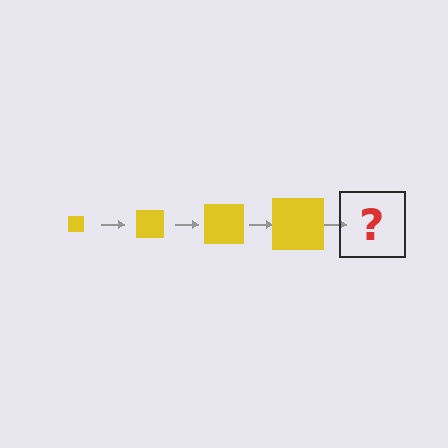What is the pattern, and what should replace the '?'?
The pattern is that the square gets progressively larger each step. The '?' should be a yellow square, larger than the previous one.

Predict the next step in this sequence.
The next step is a yellow square, larger than the previous one.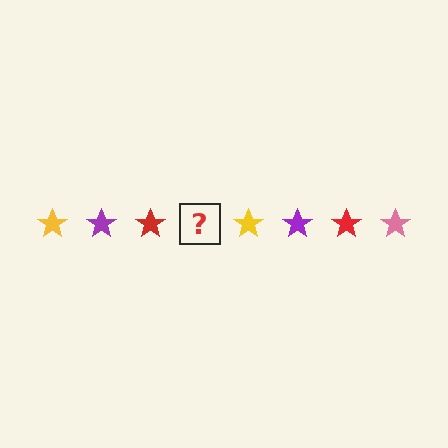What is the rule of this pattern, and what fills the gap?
The rule is that the pattern cycles through yellow, purple, red, pink stars. The gap should be filled with a pink star.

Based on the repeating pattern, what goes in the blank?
The blank should be a pink star.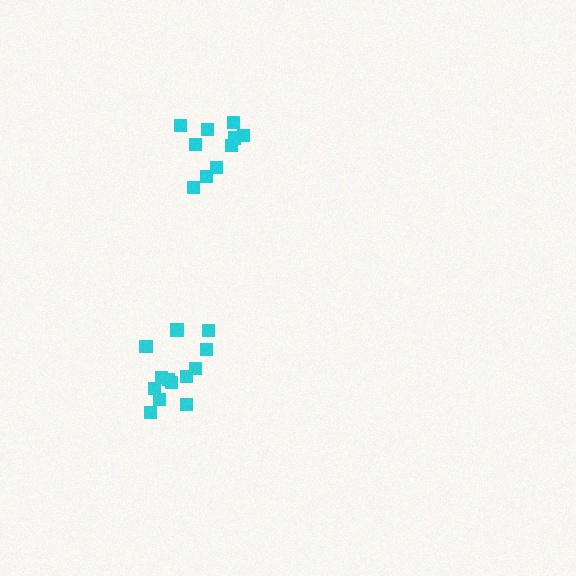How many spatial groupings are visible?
There are 2 spatial groupings.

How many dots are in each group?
Group 1: 13 dots, Group 2: 10 dots (23 total).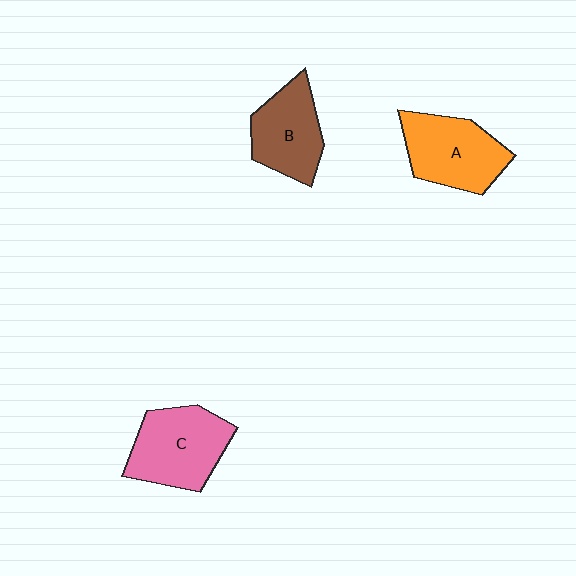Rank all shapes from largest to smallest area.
From largest to smallest: C (pink), A (orange), B (brown).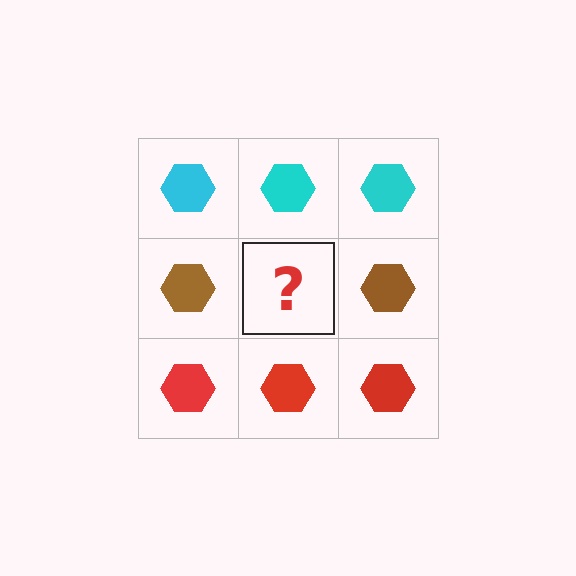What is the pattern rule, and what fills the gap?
The rule is that each row has a consistent color. The gap should be filled with a brown hexagon.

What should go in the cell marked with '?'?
The missing cell should contain a brown hexagon.